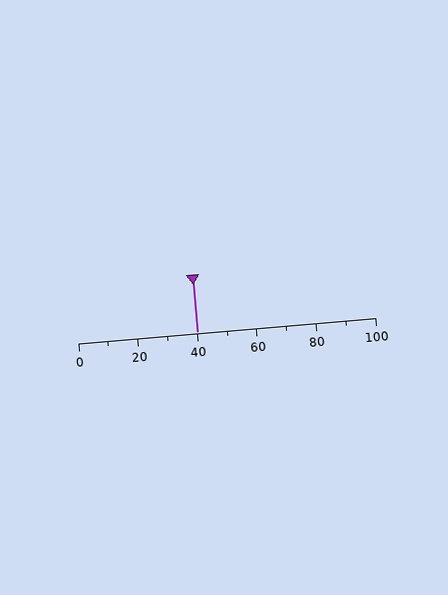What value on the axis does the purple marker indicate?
The marker indicates approximately 40.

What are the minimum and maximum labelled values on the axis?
The axis runs from 0 to 100.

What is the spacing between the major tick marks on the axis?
The major ticks are spaced 20 apart.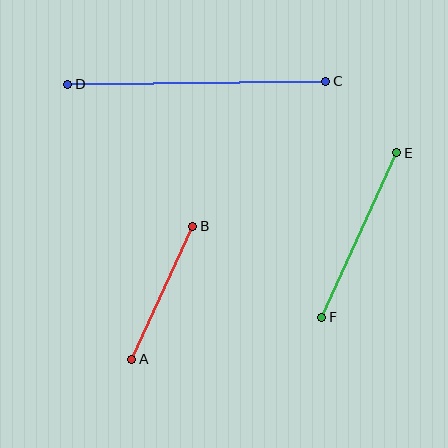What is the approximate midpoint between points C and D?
The midpoint is at approximately (197, 83) pixels.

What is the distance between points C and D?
The distance is approximately 258 pixels.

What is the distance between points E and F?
The distance is approximately 181 pixels.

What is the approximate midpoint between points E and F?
The midpoint is at approximately (359, 235) pixels.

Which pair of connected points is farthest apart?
Points C and D are farthest apart.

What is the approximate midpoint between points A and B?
The midpoint is at approximately (162, 293) pixels.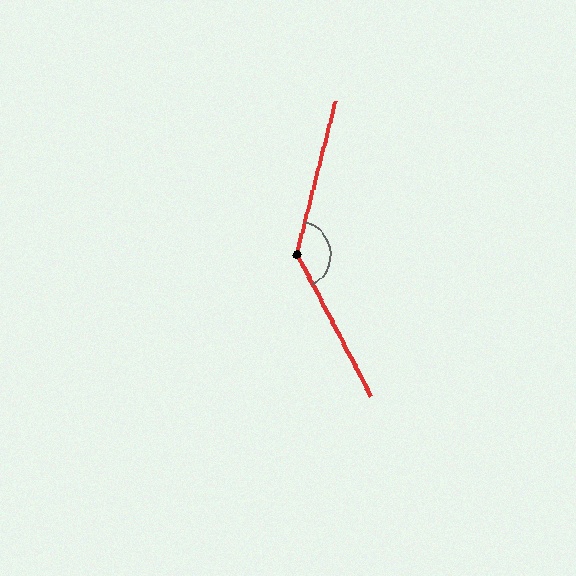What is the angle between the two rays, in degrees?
Approximately 139 degrees.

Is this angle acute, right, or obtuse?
It is obtuse.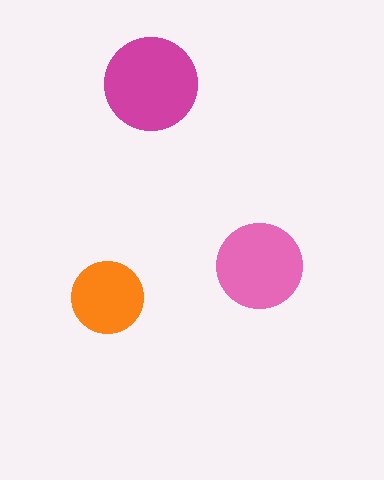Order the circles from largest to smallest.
the magenta one, the pink one, the orange one.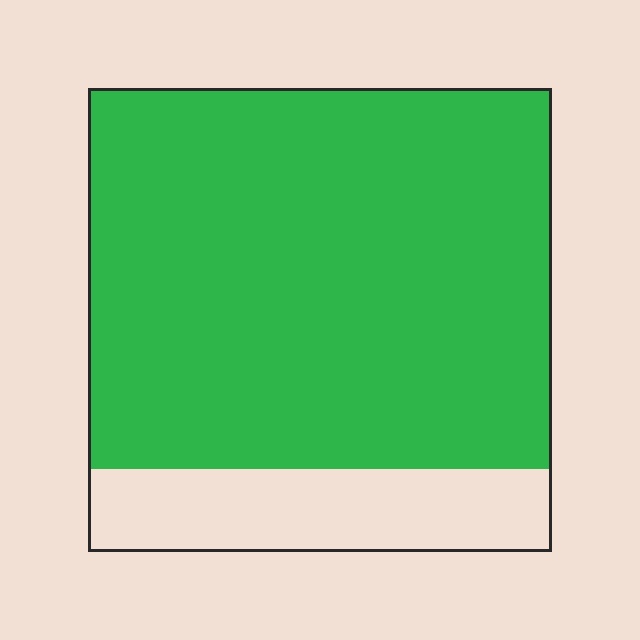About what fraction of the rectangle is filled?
About five sixths (5/6).